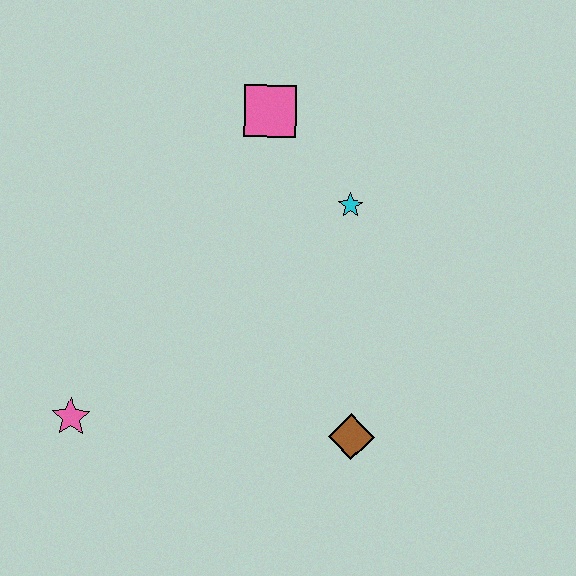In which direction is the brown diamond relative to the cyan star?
The brown diamond is below the cyan star.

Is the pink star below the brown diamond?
No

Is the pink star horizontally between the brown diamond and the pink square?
No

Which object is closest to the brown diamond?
The cyan star is closest to the brown diamond.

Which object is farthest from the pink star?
The pink square is farthest from the pink star.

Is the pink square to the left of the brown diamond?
Yes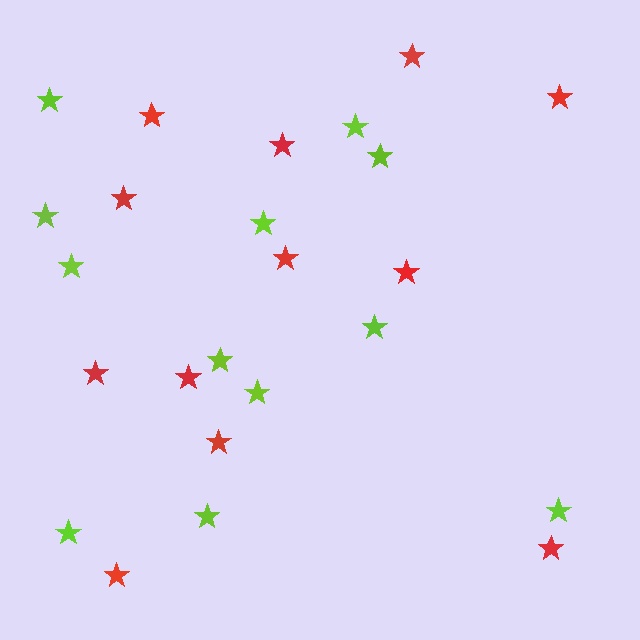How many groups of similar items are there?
There are 2 groups: one group of red stars (12) and one group of lime stars (12).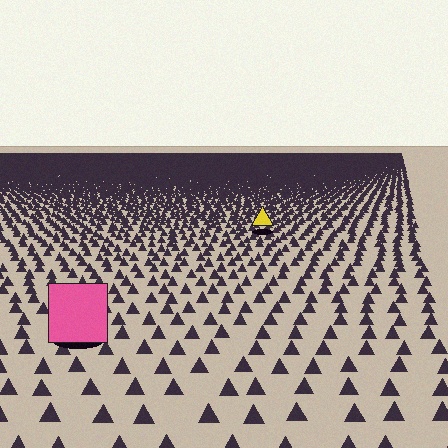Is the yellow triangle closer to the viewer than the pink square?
No. The pink square is closer — you can tell from the texture gradient: the ground texture is coarser near it.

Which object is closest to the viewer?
The pink square is closest. The texture marks near it are larger and more spread out.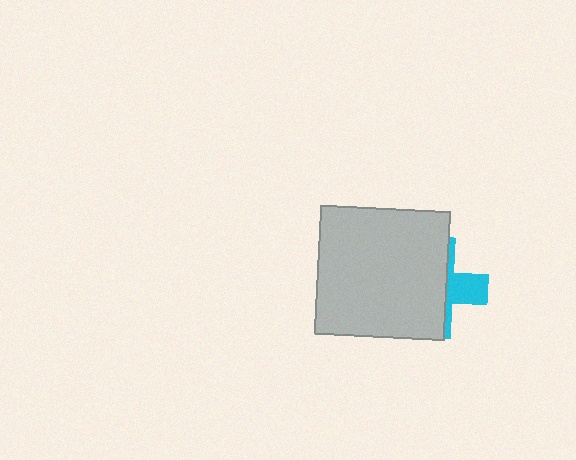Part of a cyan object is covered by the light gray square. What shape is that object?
It is a cross.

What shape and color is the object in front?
The object in front is a light gray square.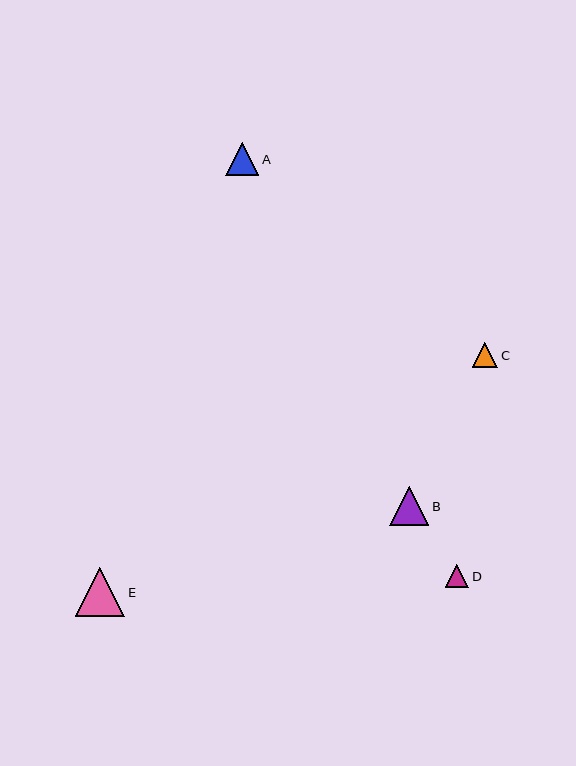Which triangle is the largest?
Triangle E is the largest with a size of approximately 49 pixels.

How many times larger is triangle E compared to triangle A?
Triangle E is approximately 1.5 times the size of triangle A.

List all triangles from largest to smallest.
From largest to smallest: E, B, A, C, D.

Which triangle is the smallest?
Triangle D is the smallest with a size of approximately 24 pixels.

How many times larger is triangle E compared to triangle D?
Triangle E is approximately 2.1 times the size of triangle D.